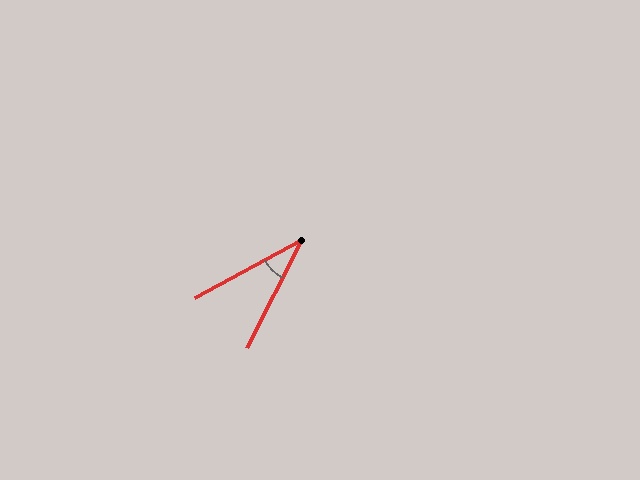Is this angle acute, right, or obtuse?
It is acute.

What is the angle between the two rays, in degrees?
Approximately 35 degrees.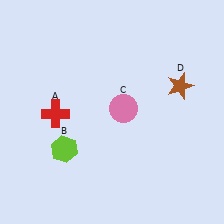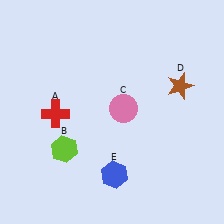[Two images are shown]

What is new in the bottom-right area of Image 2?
A blue hexagon (E) was added in the bottom-right area of Image 2.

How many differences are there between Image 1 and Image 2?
There is 1 difference between the two images.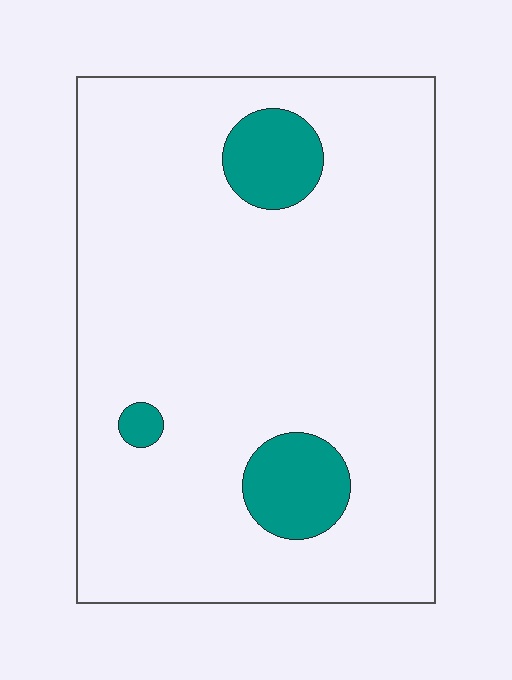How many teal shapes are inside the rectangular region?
3.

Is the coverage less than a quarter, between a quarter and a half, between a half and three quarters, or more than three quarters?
Less than a quarter.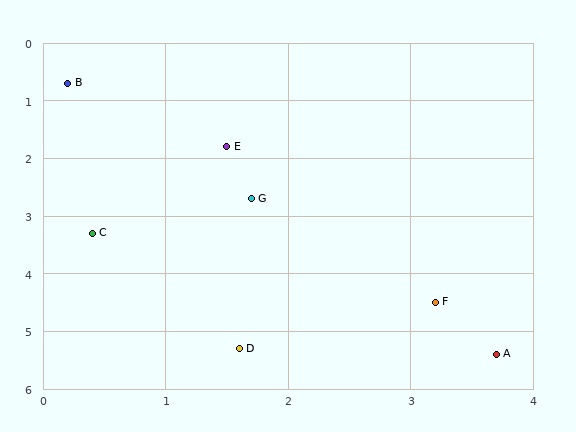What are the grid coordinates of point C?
Point C is at approximately (0.4, 3.3).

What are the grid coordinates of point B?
Point B is at approximately (0.2, 0.7).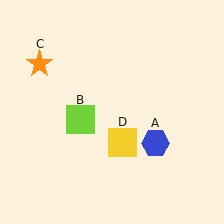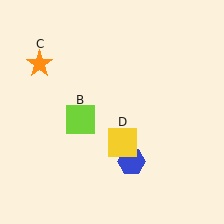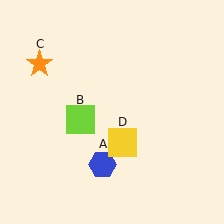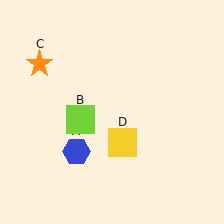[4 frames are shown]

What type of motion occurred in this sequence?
The blue hexagon (object A) rotated clockwise around the center of the scene.